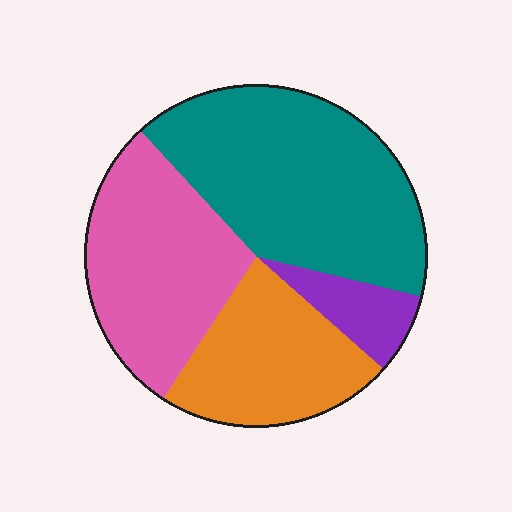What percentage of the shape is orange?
Orange takes up less than a quarter of the shape.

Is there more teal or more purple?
Teal.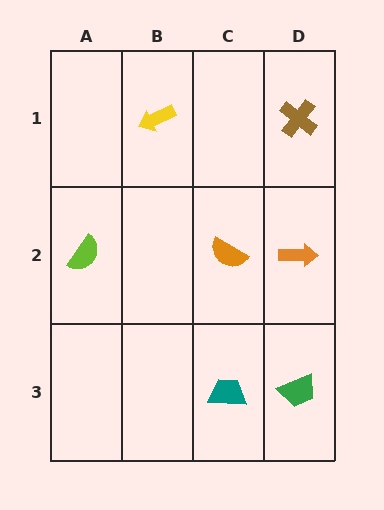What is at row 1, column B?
A yellow arrow.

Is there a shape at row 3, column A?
No, that cell is empty.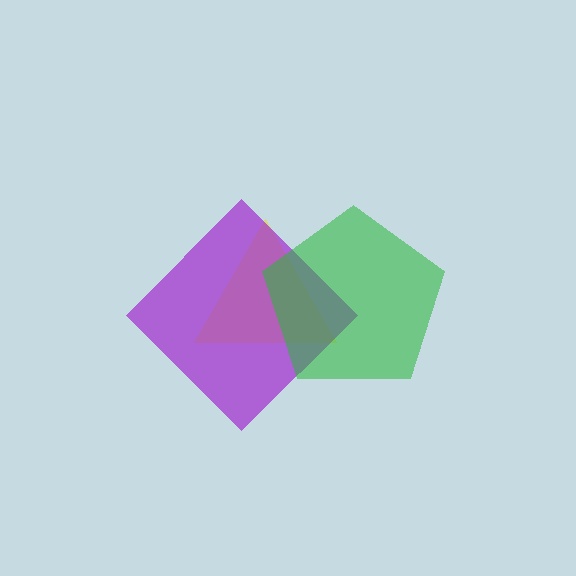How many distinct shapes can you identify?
There are 3 distinct shapes: a yellow triangle, a purple diamond, a green pentagon.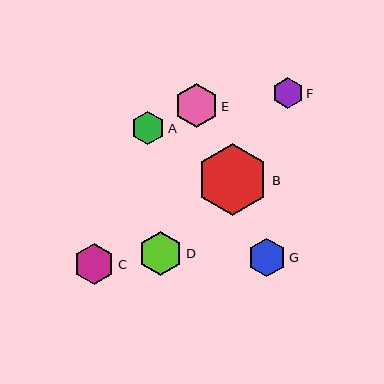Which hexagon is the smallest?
Hexagon F is the smallest with a size of approximately 31 pixels.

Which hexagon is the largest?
Hexagon B is the largest with a size of approximately 72 pixels.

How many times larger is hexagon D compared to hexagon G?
Hexagon D is approximately 1.2 times the size of hexagon G.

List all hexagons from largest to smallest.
From largest to smallest: B, D, E, C, G, A, F.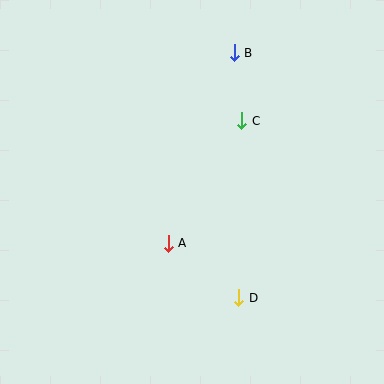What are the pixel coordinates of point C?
Point C is at (242, 121).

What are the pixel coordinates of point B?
Point B is at (234, 53).